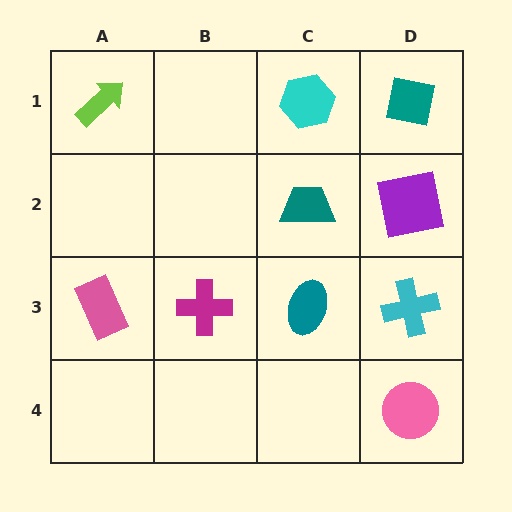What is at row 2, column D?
A purple square.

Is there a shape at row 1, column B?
No, that cell is empty.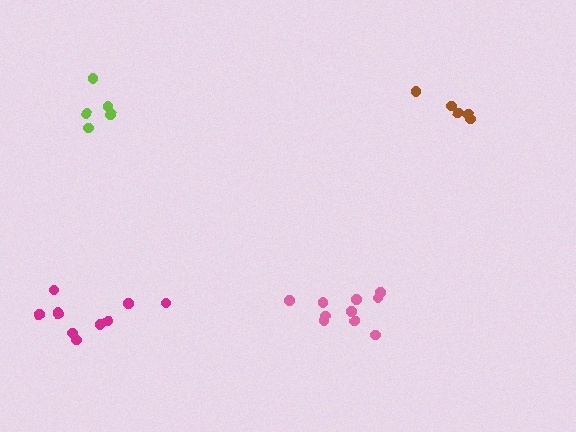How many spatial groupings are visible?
There are 4 spatial groupings.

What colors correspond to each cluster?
The clusters are colored: brown, magenta, pink, lime.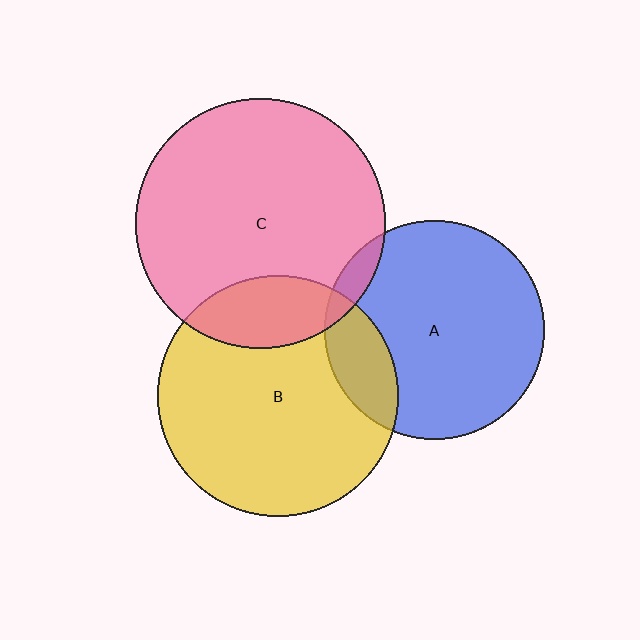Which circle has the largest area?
Circle C (pink).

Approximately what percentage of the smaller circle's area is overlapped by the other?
Approximately 15%.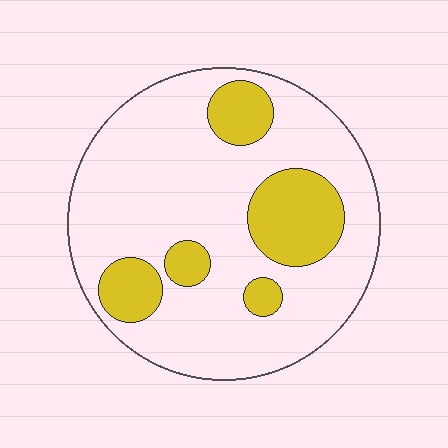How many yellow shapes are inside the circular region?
5.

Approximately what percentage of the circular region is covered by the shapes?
Approximately 25%.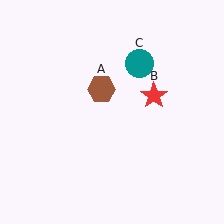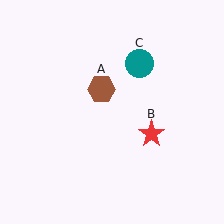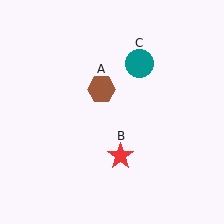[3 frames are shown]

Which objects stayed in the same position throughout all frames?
Brown hexagon (object A) and teal circle (object C) remained stationary.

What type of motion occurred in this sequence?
The red star (object B) rotated clockwise around the center of the scene.